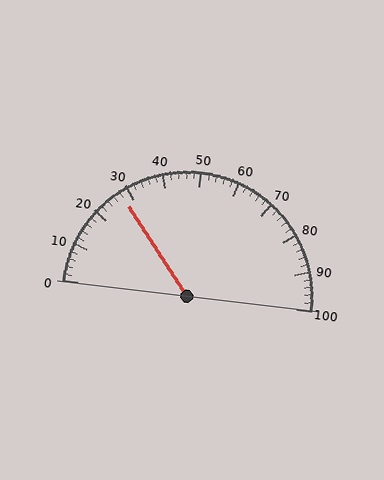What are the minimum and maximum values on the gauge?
The gauge ranges from 0 to 100.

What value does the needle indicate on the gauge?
The needle indicates approximately 28.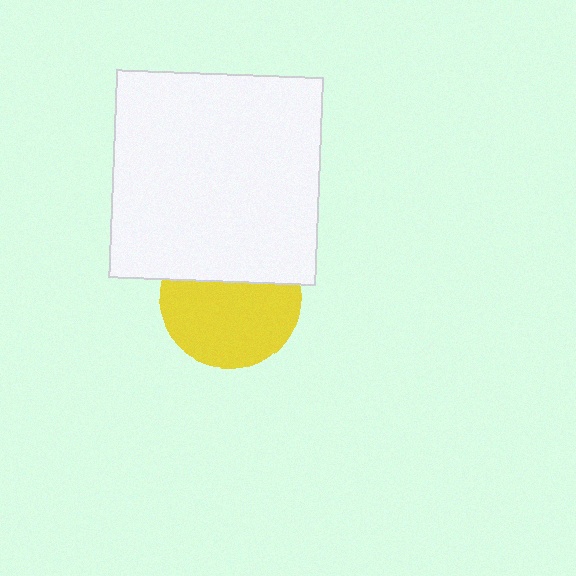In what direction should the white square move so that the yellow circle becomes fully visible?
The white square should move up. That is the shortest direction to clear the overlap and leave the yellow circle fully visible.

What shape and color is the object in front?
The object in front is a white square.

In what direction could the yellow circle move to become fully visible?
The yellow circle could move down. That would shift it out from behind the white square entirely.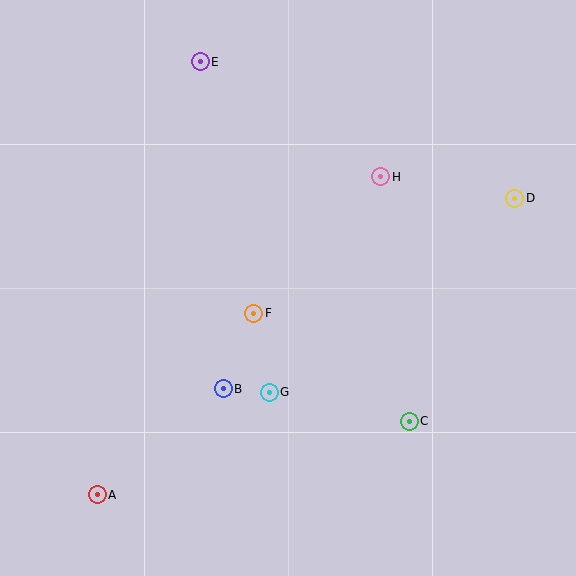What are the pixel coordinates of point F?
Point F is at (254, 313).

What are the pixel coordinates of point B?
Point B is at (223, 389).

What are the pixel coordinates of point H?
Point H is at (381, 177).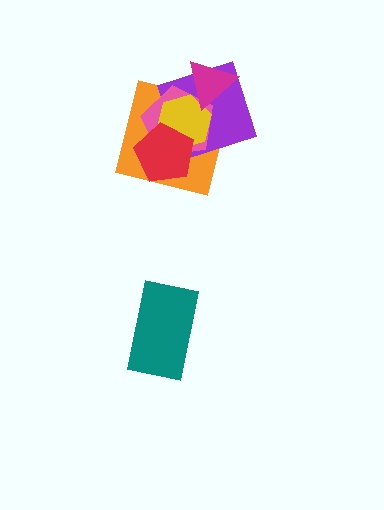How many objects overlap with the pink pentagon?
5 objects overlap with the pink pentagon.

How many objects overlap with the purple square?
5 objects overlap with the purple square.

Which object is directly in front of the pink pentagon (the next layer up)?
The yellow hexagon is directly in front of the pink pentagon.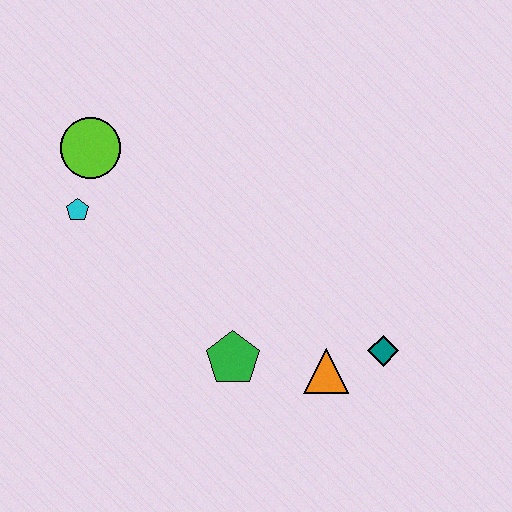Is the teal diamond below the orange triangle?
No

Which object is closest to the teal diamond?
The orange triangle is closest to the teal diamond.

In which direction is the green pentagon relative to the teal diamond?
The green pentagon is to the left of the teal diamond.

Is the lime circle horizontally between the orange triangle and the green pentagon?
No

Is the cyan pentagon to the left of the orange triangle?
Yes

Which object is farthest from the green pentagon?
The lime circle is farthest from the green pentagon.